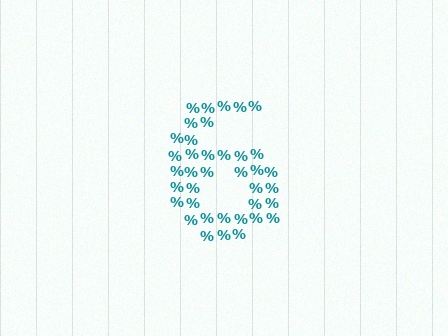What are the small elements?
The small elements are percent signs.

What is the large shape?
The large shape is the digit 6.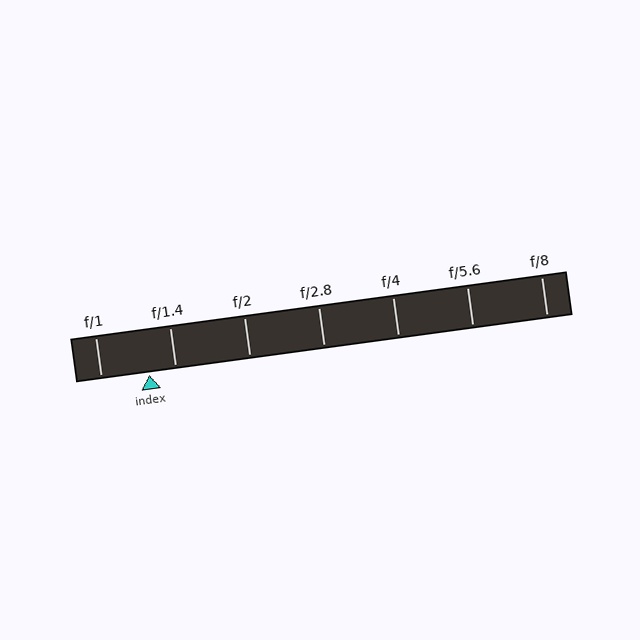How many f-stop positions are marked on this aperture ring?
There are 7 f-stop positions marked.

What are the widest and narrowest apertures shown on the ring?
The widest aperture shown is f/1 and the narrowest is f/8.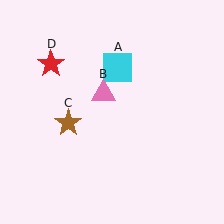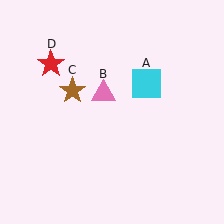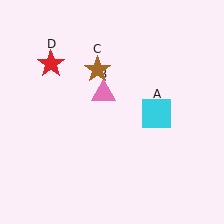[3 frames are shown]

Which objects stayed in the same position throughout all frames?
Pink triangle (object B) and red star (object D) remained stationary.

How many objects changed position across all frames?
2 objects changed position: cyan square (object A), brown star (object C).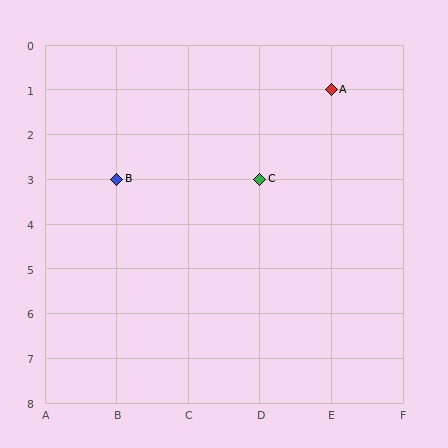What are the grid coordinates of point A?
Point A is at grid coordinates (E, 1).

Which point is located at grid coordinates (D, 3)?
Point C is at (D, 3).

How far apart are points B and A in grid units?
Points B and A are 3 columns and 2 rows apart (about 3.6 grid units diagonally).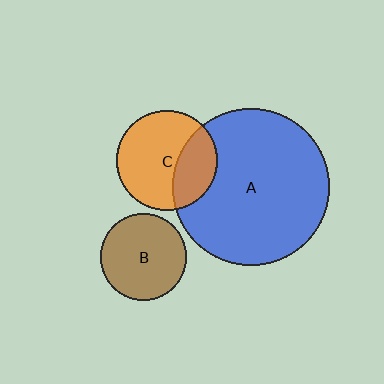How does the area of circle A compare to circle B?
Approximately 3.3 times.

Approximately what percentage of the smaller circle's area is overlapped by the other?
Approximately 30%.